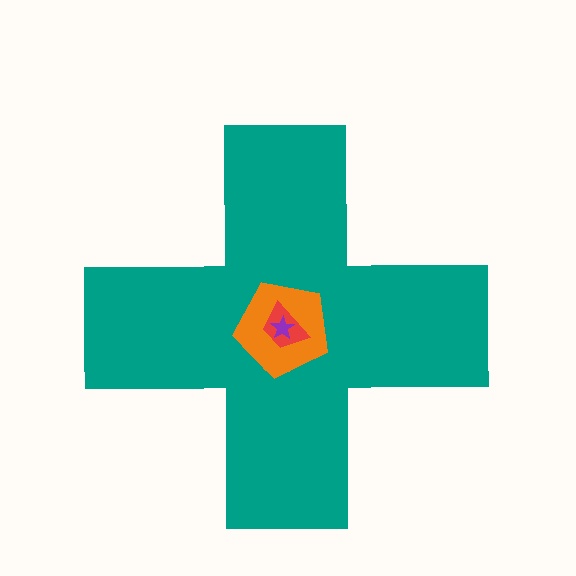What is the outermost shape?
The teal cross.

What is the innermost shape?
The purple star.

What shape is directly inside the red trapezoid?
The purple star.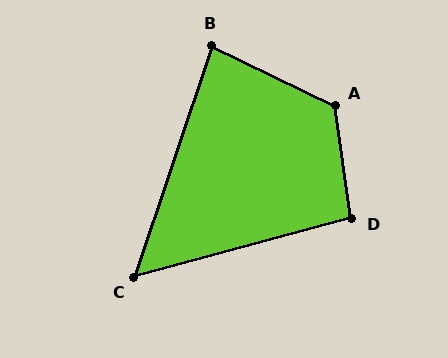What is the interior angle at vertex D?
Approximately 97 degrees (obtuse).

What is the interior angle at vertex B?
Approximately 83 degrees (acute).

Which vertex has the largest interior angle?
A, at approximately 124 degrees.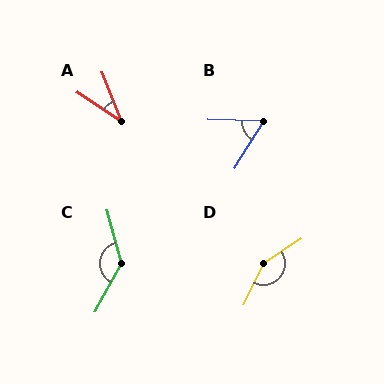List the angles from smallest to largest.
A (36°), B (59°), C (135°), D (150°).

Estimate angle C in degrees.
Approximately 135 degrees.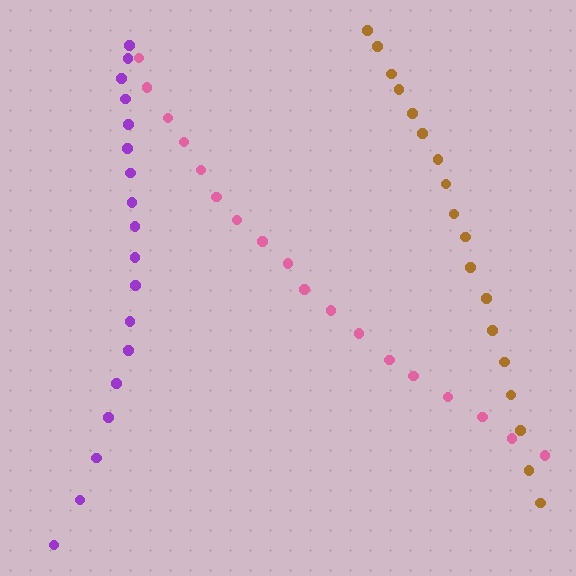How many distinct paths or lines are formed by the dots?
There are 3 distinct paths.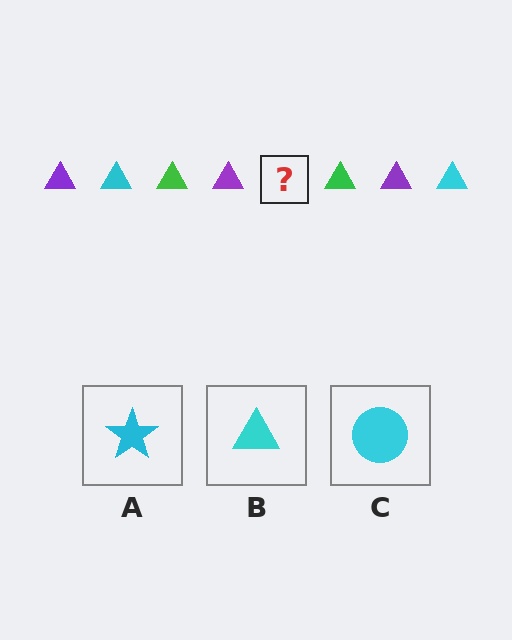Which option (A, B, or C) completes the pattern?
B.